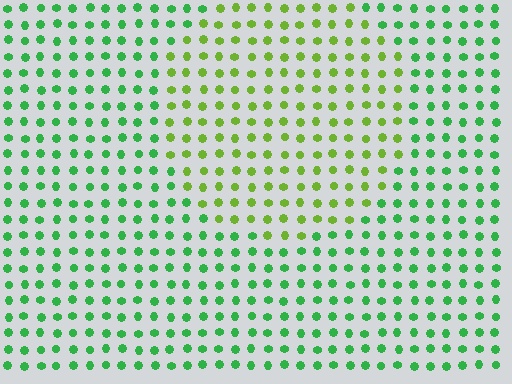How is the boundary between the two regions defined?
The boundary is defined purely by a slight shift in hue (about 38 degrees). Spacing, size, and orientation are identical on both sides.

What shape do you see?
I see a circle.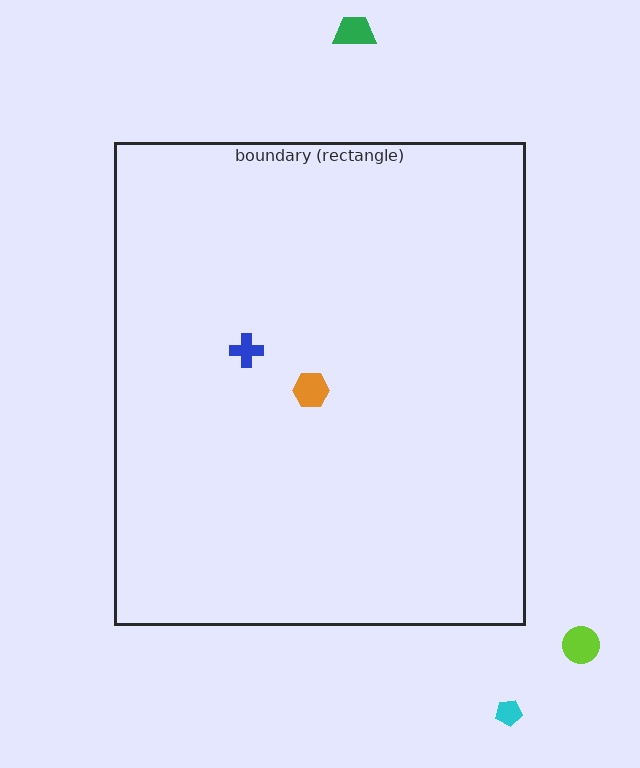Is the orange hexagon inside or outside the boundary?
Inside.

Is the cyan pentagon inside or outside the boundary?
Outside.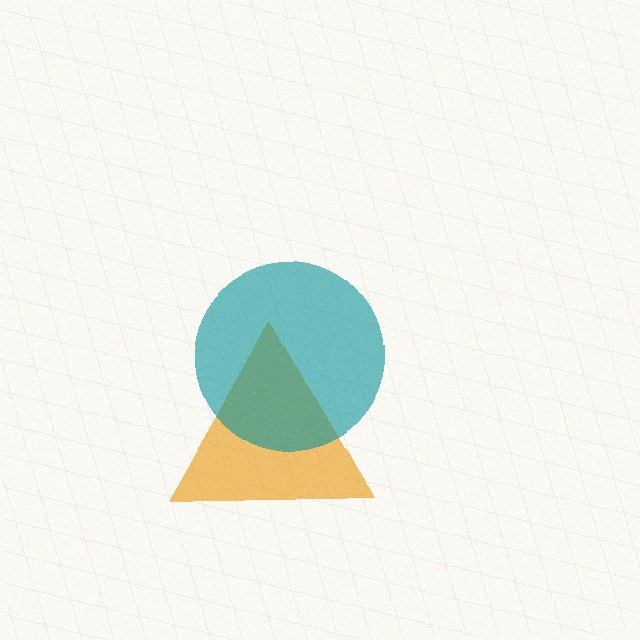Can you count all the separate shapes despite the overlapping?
Yes, there are 2 separate shapes.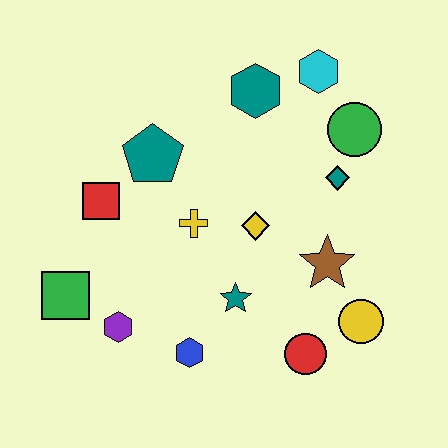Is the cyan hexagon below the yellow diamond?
No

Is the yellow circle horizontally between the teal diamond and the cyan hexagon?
No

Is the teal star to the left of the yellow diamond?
Yes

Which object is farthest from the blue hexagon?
The cyan hexagon is farthest from the blue hexagon.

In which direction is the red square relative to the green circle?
The red square is to the left of the green circle.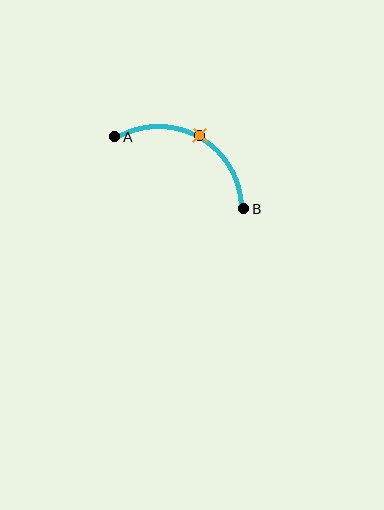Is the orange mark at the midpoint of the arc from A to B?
Yes. The orange mark lies on the arc at equal arc-length from both A and B — it is the arc midpoint.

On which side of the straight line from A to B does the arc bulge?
The arc bulges above the straight line connecting A and B.